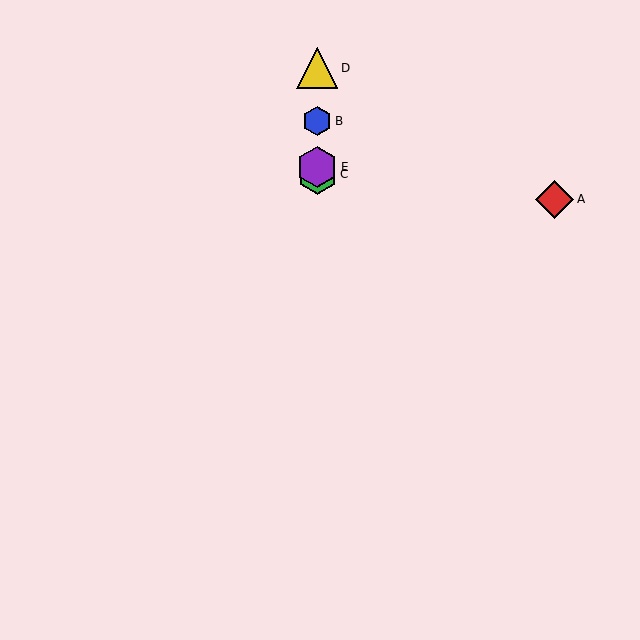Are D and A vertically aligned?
No, D is at x≈317 and A is at x≈555.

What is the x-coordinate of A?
Object A is at x≈555.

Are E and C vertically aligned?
Yes, both are at x≈317.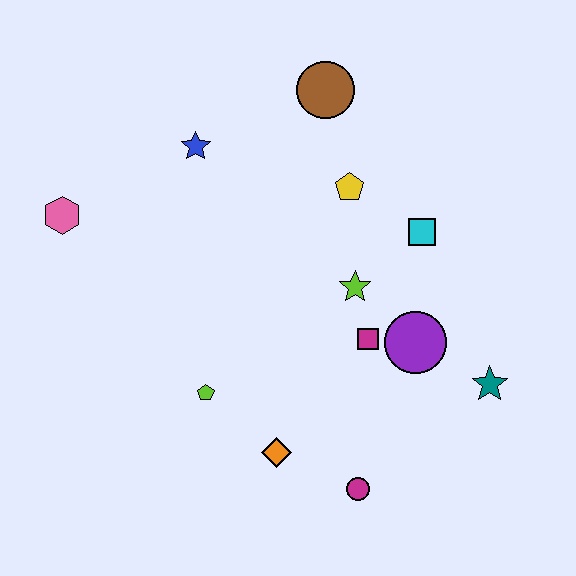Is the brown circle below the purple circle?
No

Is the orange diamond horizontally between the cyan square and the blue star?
Yes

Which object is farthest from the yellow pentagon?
The magenta circle is farthest from the yellow pentagon.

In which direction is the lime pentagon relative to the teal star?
The lime pentagon is to the left of the teal star.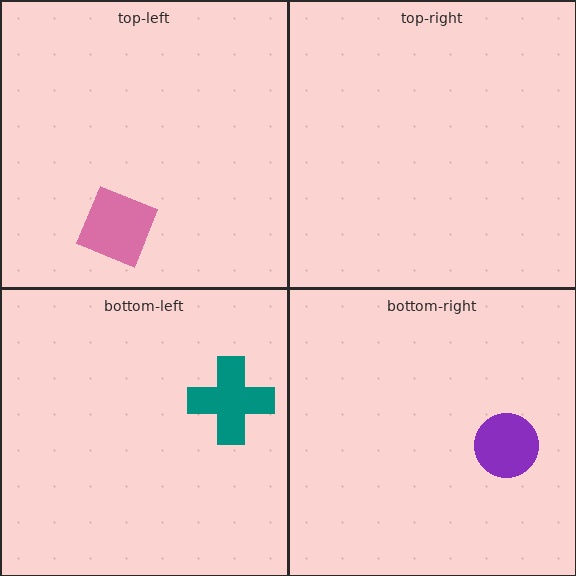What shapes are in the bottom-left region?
The teal cross.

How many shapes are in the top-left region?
1.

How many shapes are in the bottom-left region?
1.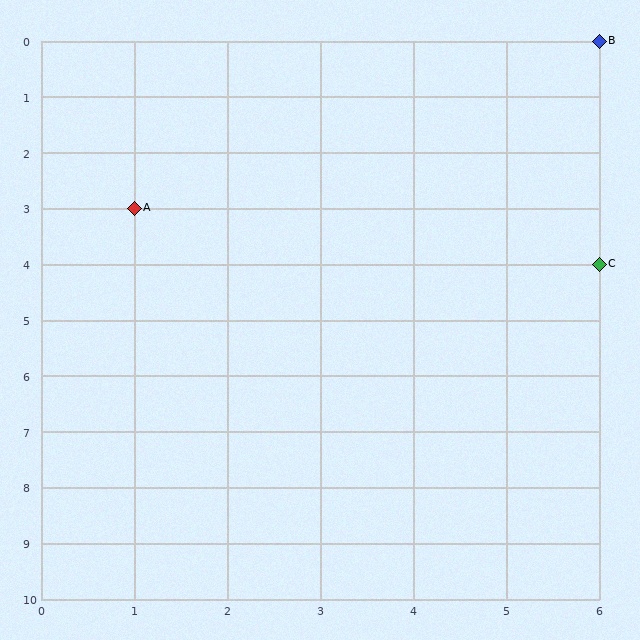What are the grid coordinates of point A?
Point A is at grid coordinates (1, 3).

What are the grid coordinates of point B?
Point B is at grid coordinates (6, 0).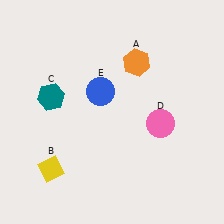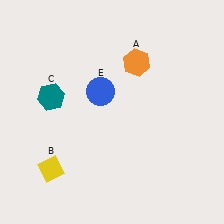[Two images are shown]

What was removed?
The pink circle (D) was removed in Image 2.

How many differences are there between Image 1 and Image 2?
There is 1 difference between the two images.